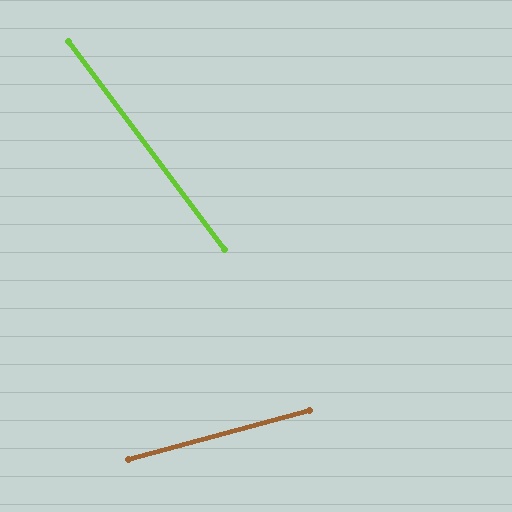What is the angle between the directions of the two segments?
Approximately 68 degrees.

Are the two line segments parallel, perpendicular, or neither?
Neither parallel nor perpendicular — they differ by about 68°.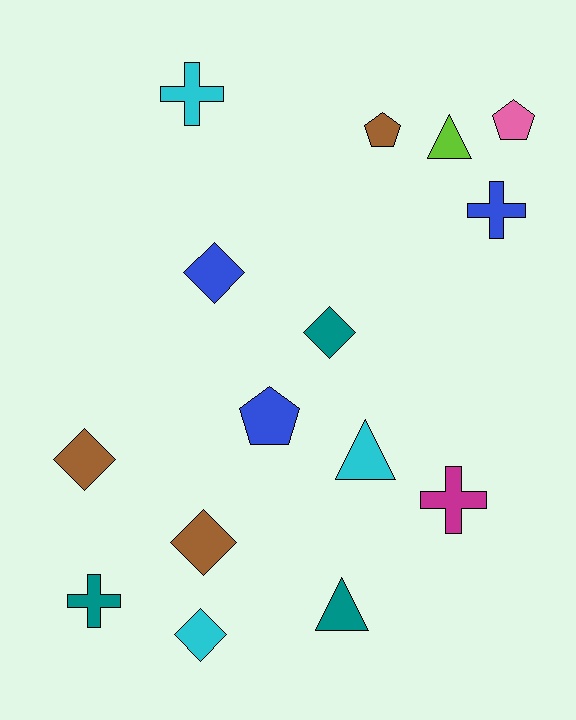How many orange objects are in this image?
There are no orange objects.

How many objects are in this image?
There are 15 objects.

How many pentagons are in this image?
There are 3 pentagons.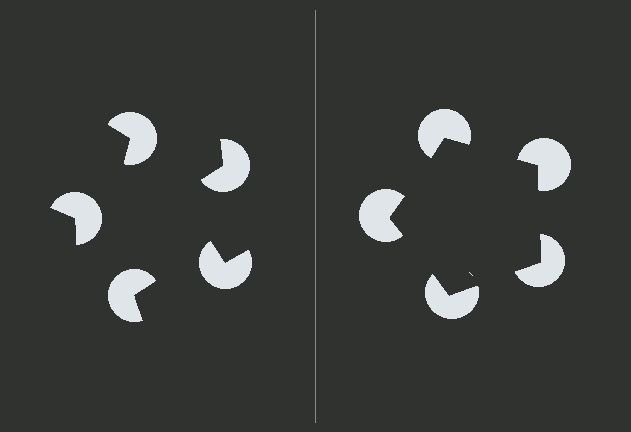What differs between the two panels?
The pac-man discs are positioned identically on both sides; only the wedge orientations differ. On the right they align to a pentagon; on the left they are misaligned.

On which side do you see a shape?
An illusory pentagon appears on the right side. On the left side the wedge cuts are rotated, so no coherent shape forms.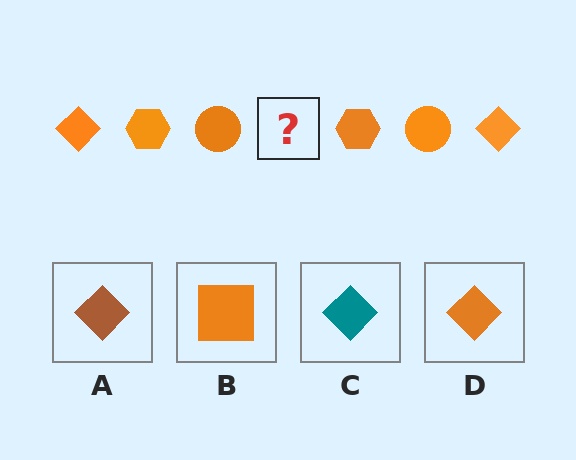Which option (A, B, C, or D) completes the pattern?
D.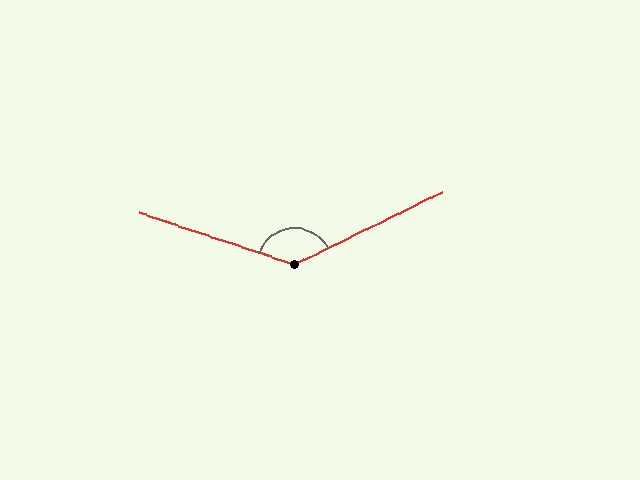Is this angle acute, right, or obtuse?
It is obtuse.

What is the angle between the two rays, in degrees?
Approximately 135 degrees.